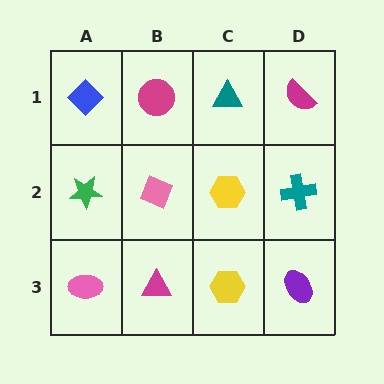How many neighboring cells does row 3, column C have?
3.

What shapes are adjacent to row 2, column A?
A blue diamond (row 1, column A), a pink ellipse (row 3, column A), a pink diamond (row 2, column B).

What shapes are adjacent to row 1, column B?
A pink diamond (row 2, column B), a blue diamond (row 1, column A), a teal triangle (row 1, column C).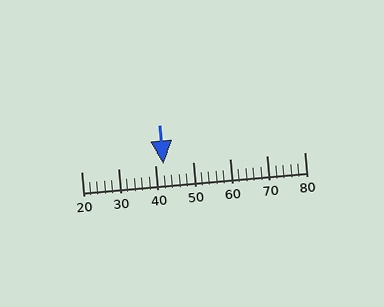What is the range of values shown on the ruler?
The ruler shows values from 20 to 80.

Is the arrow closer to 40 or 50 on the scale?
The arrow is closer to 40.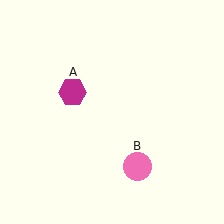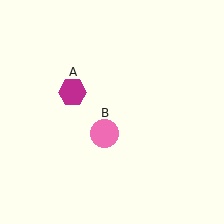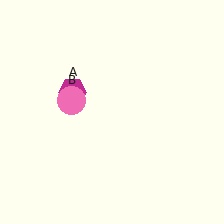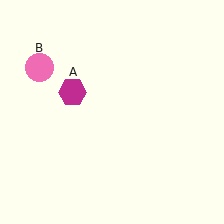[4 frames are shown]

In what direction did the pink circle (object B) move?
The pink circle (object B) moved up and to the left.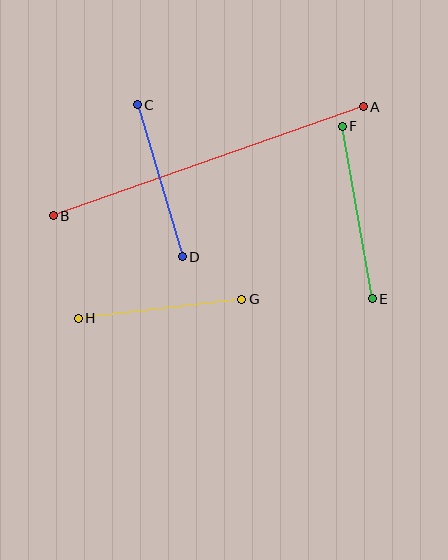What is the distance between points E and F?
The distance is approximately 175 pixels.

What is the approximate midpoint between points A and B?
The midpoint is at approximately (208, 161) pixels.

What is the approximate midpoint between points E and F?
The midpoint is at approximately (357, 213) pixels.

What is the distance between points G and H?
The distance is approximately 165 pixels.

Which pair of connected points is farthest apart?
Points A and B are farthest apart.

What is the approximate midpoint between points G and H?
The midpoint is at approximately (160, 309) pixels.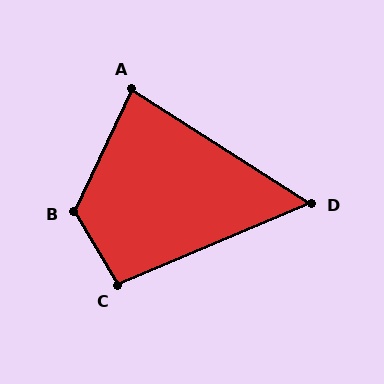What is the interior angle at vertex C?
Approximately 97 degrees (obtuse).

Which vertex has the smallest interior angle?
D, at approximately 55 degrees.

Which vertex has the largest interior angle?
B, at approximately 125 degrees.